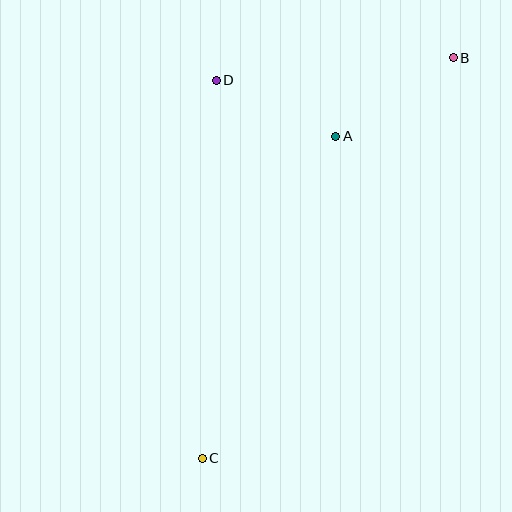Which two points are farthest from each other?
Points B and C are farthest from each other.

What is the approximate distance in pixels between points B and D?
The distance between B and D is approximately 238 pixels.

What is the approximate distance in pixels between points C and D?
The distance between C and D is approximately 378 pixels.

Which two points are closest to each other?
Points A and D are closest to each other.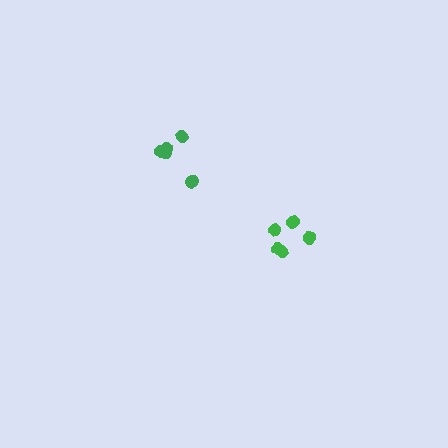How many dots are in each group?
Group 1: 5 dots, Group 2: 5 dots (10 total).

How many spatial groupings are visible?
There are 2 spatial groupings.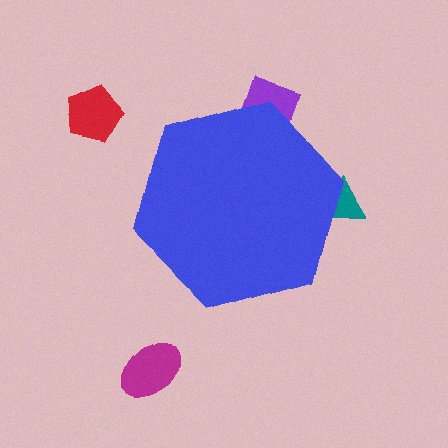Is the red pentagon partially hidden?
No, the red pentagon is fully visible.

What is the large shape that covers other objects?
A blue hexagon.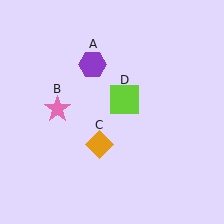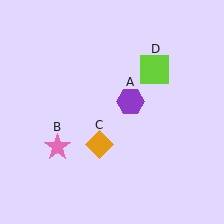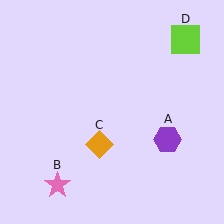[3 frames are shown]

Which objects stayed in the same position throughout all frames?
Orange diamond (object C) remained stationary.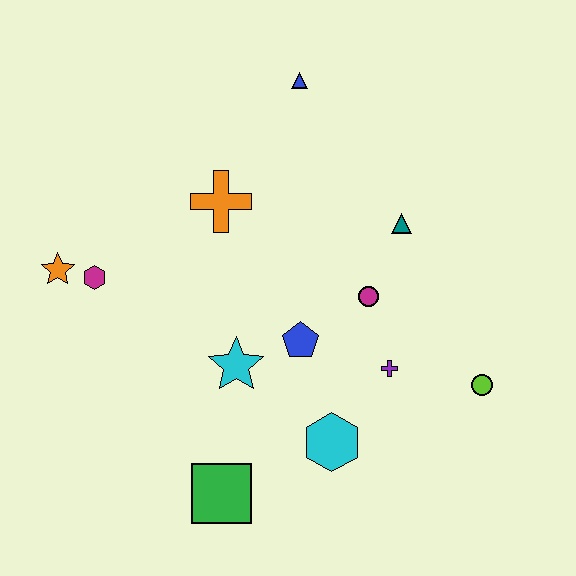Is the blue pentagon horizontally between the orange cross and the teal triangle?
Yes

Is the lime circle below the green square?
No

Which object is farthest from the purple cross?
The orange star is farthest from the purple cross.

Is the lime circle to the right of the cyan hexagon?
Yes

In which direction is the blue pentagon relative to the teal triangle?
The blue pentagon is below the teal triangle.